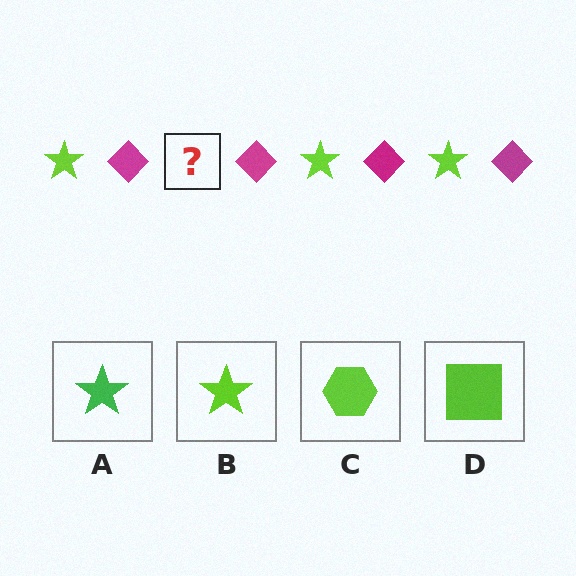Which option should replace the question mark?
Option B.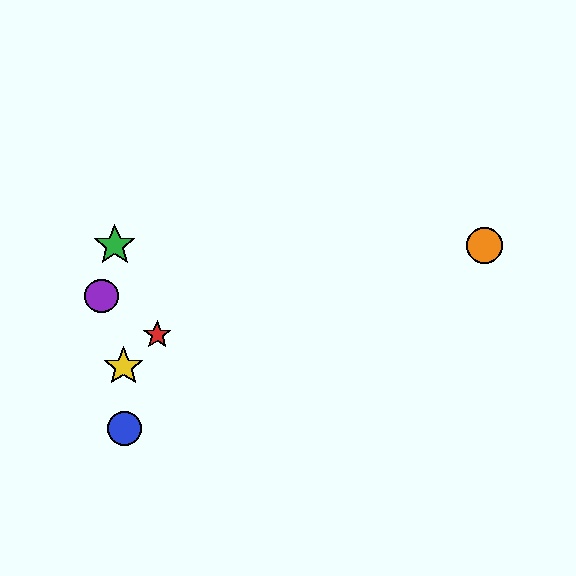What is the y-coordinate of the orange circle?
The orange circle is at y≈245.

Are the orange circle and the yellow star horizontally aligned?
No, the orange circle is at y≈245 and the yellow star is at y≈367.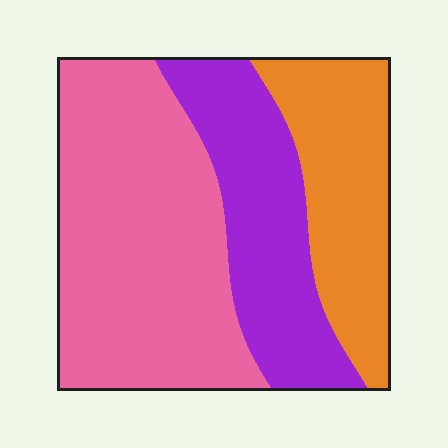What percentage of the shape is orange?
Orange takes up about one quarter (1/4) of the shape.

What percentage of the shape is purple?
Purple takes up about one quarter (1/4) of the shape.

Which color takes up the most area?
Pink, at roughly 50%.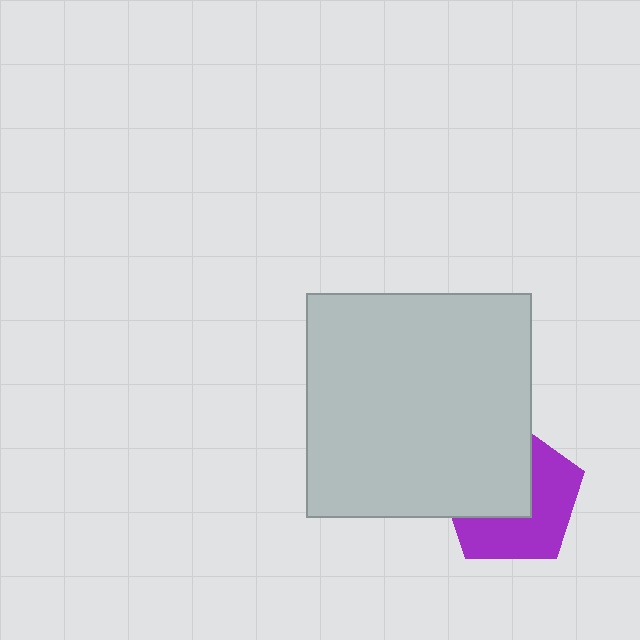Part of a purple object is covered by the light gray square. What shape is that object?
It is a pentagon.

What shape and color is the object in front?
The object in front is a light gray square.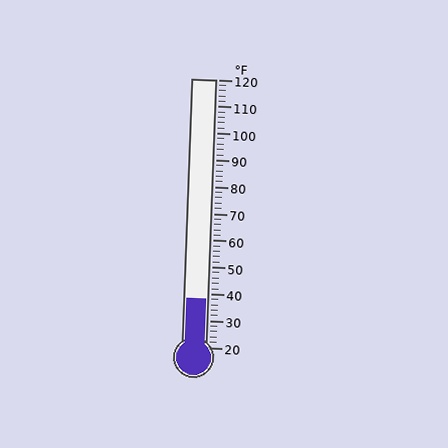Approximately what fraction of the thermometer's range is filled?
The thermometer is filled to approximately 20% of its range.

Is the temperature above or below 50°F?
The temperature is below 50°F.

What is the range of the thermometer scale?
The thermometer scale ranges from 20°F to 120°F.